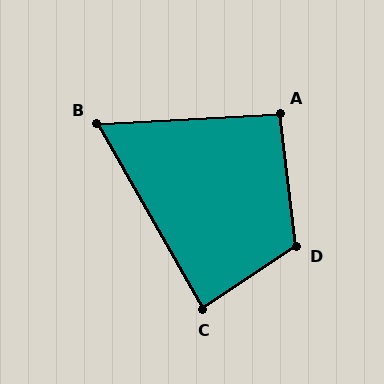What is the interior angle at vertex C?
Approximately 86 degrees (approximately right).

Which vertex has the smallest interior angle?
B, at approximately 63 degrees.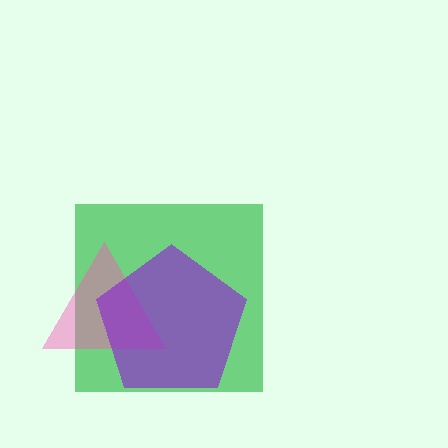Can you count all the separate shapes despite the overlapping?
Yes, there are 3 separate shapes.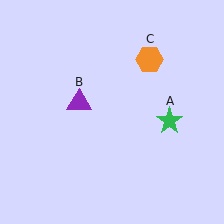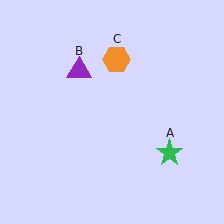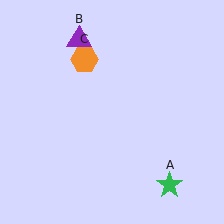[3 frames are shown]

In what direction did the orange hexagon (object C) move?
The orange hexagon (object C) moved left.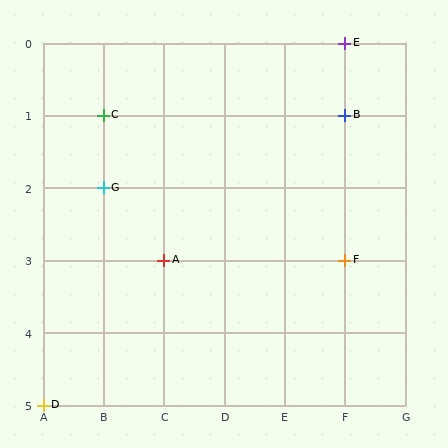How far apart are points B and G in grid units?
Points B and G are 4 columns and 1 row apart (about 4.1 grid units diagonally).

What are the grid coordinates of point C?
Point C is at grid coordinates (B, 1).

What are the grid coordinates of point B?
Point B is at grid coordinates (F, 1).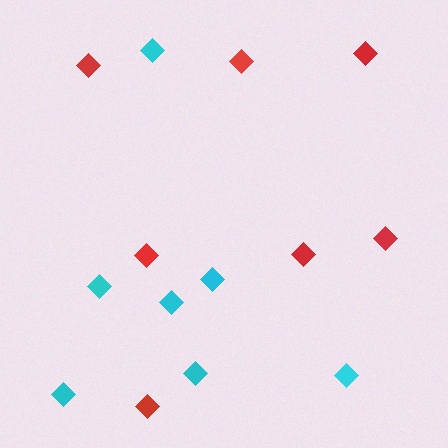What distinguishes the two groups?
There are 2 groups: one group of red diamonds (7) and one group of cyan diamonds (7).